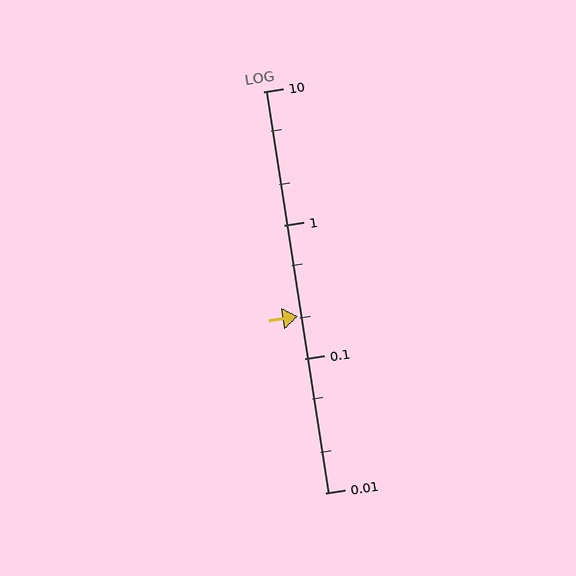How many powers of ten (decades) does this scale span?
The scale spans 3 decades, from 0.01 to 10.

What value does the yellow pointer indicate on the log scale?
The pointer indicates approximately 0.21.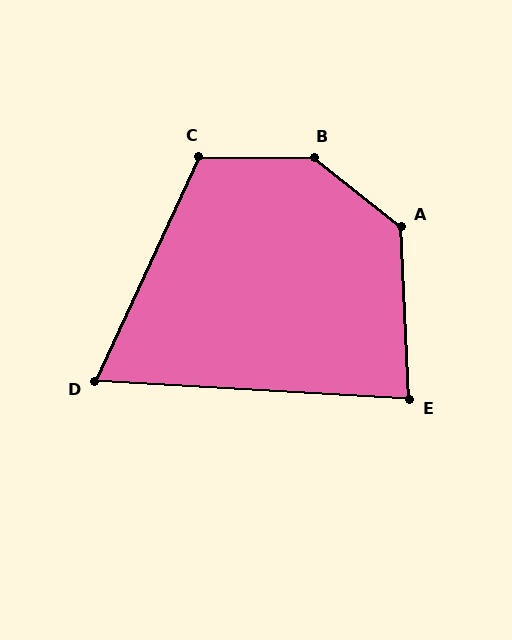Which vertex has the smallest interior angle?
D, at approximately 68 degrees.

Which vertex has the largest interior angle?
B, at approximately 142 degrees.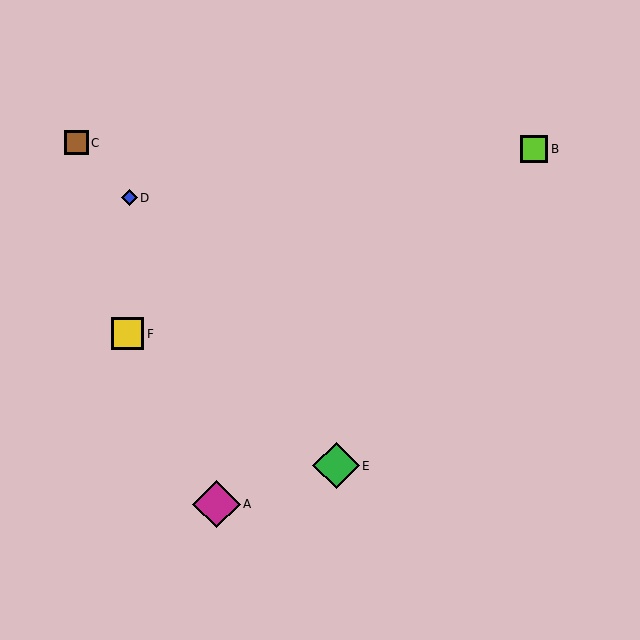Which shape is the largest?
The magenta diamond (labeled A) is the largest.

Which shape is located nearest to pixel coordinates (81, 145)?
The brown square (labeled C) at (76, 143) is nearest to that location.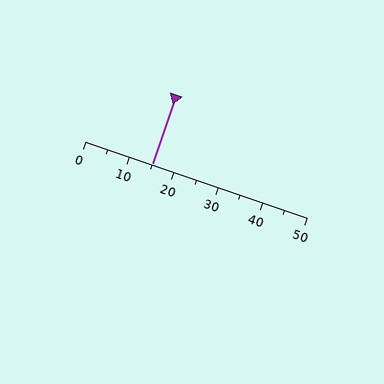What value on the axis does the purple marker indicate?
The marker indicates approximately 15.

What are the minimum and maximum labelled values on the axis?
The axis runs from 0 to 50.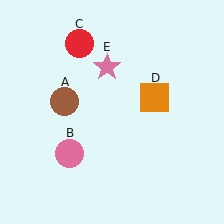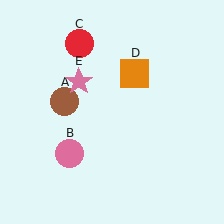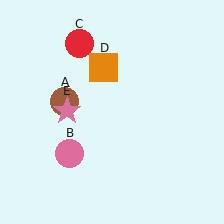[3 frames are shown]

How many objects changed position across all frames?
2 objects changed position: orange square (object D), pink star (object E).